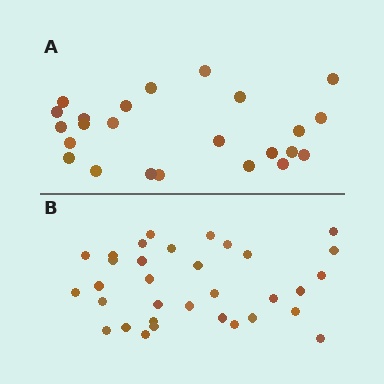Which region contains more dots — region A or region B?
Region B (the bottom region) has more dots.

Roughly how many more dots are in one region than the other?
Region B has roughly 8 or so more dots than region A.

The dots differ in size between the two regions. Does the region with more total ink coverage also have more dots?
No. Region A has more total ink coverage because its dots are larger, but region B actually contains more individual dots. Total area can be misleading — the number of items is what matters here.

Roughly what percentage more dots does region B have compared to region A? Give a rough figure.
About 40% more.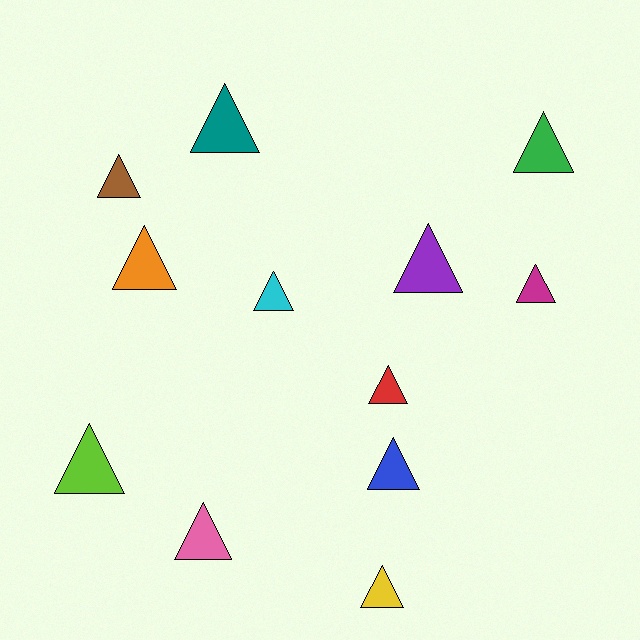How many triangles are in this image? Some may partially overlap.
There are 12 triangles.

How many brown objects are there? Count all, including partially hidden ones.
There is 1 brown object.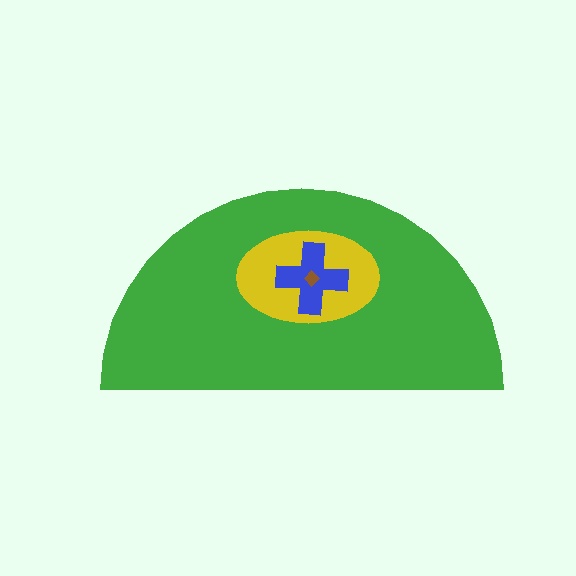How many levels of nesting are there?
4.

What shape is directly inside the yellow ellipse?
The blue cross.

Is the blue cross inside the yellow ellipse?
Yes.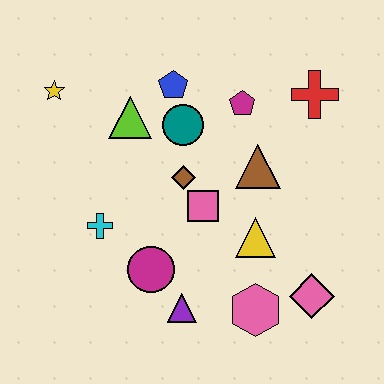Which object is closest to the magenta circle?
The purple triangle is closest to the magenta circle.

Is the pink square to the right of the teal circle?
Yes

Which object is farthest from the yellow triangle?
The yellow star is farthest from the yellow triangle.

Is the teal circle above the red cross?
No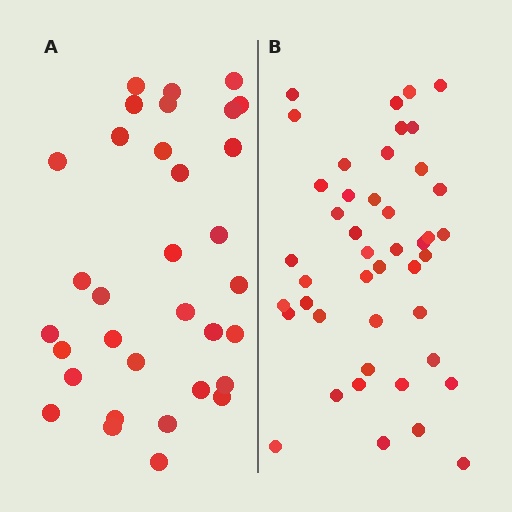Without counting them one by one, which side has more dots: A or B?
Region B (the right region) has more dots.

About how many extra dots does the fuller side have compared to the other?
Region B has roughly 12 or so more dots than region A.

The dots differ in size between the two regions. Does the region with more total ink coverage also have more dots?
No. Region A has more total ink coverage because its dots are larger, but region B actually contains more individual dots. Total area can be misleading — the number of items is what matters here.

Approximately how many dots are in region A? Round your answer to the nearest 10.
About 30 dots. (The exact count is 33, which rounds to 30.)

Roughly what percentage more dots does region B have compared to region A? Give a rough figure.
About 35% more.